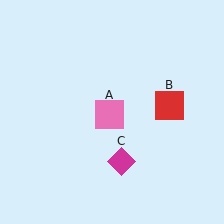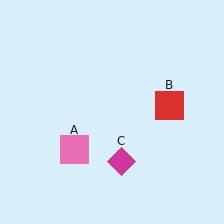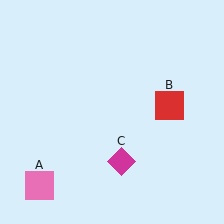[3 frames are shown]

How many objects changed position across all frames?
1 object changed position: pink square (object A).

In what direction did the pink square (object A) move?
The pink square (object A) moved down and to the left.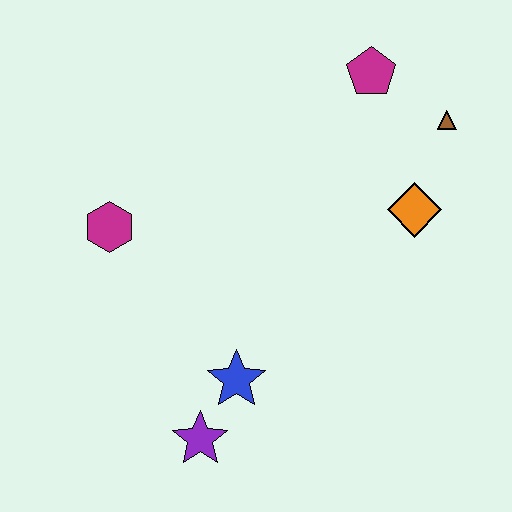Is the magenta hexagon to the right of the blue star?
No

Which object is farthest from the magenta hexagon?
The brown triangle is farthest from the magenta hexagon.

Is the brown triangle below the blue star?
No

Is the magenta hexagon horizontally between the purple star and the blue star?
No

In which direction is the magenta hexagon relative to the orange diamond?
The magenta hexagon is to the left of the orange diamond.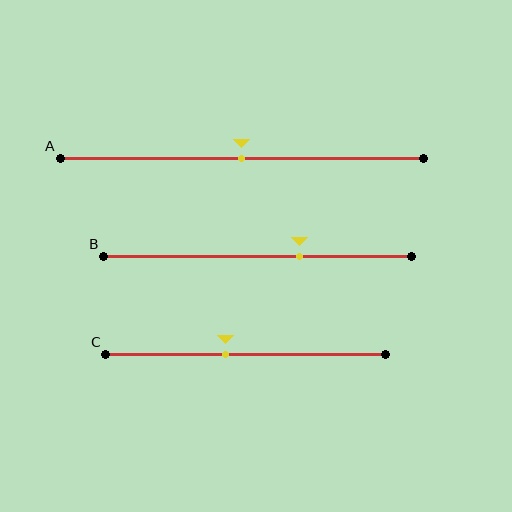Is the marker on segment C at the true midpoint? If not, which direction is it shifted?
No, the marker on segment C is shifted to the left by about 7% of the segment length.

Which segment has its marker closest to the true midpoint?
Segment A has its marker closest to the true midpoint.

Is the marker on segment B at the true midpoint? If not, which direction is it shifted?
No, the marker on segment B is shifted to the right by about 14% of the segment length.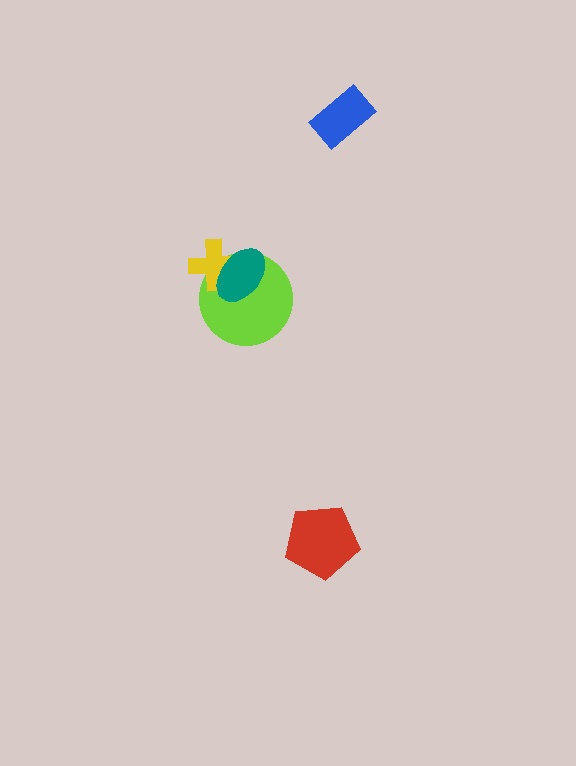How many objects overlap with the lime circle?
2 objects overlap with the lime circle.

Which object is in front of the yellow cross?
The teal ellipse is in front of the yellow cross.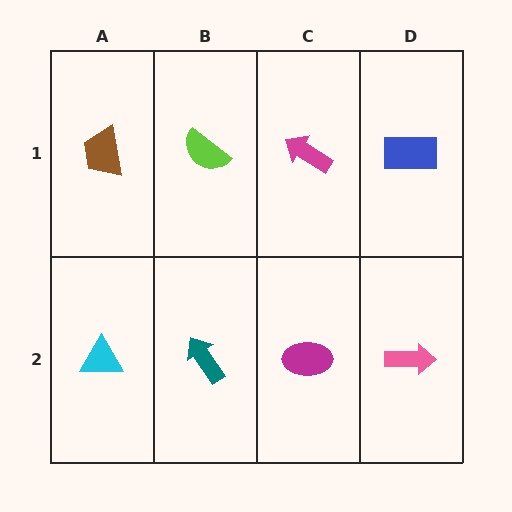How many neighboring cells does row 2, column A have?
2.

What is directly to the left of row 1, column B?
A brown trapezoid.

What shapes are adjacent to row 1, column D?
A pink arrow (row 2, column D), a magenta arrow (row 1, column C).